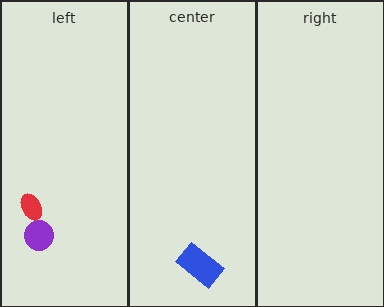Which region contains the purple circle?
The left region.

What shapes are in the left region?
The purple circle, the red ellipse.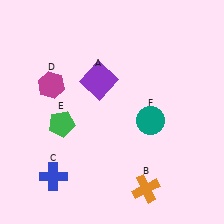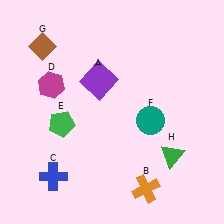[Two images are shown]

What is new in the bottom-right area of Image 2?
A green triangle (H) was added in the bottom-right area of Image 2.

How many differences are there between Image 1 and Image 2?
There are 2 differences between the two images.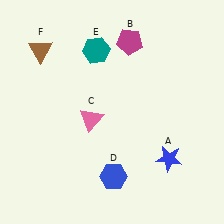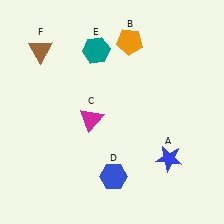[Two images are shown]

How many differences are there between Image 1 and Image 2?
There are 2 differences between the two images.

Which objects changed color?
B changed from magenta to orange. C changed from pink to magenta.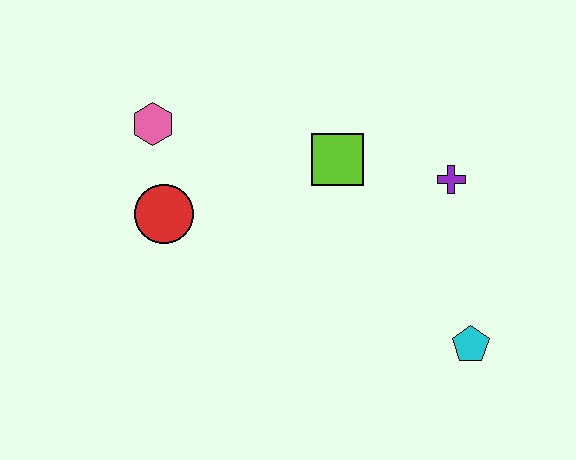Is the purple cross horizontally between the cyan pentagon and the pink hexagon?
Yes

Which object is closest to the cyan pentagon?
The purple cross is closest to the cyan pentagon.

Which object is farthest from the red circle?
The cyan pentagon is farthest from the red circle.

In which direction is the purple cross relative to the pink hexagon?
The purple cross is to the right of the pink hexagon.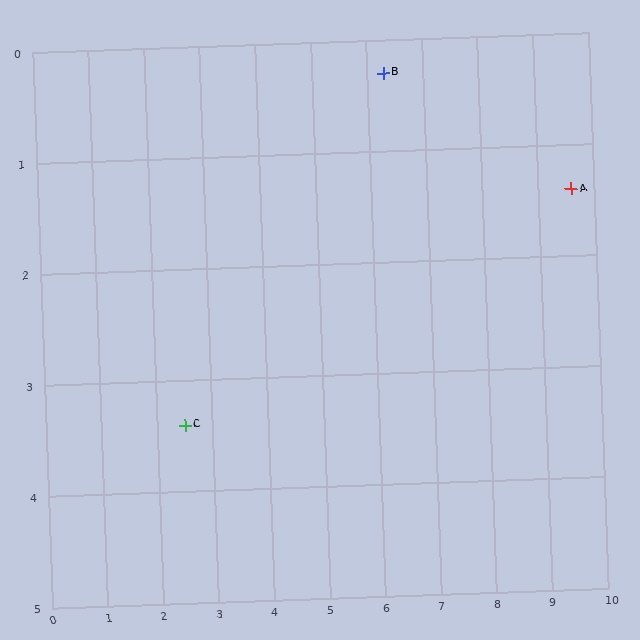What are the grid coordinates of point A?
Point A is at approximately (9.6, 1.4).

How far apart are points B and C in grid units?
Points B and C are about 4.9 grid units apart.